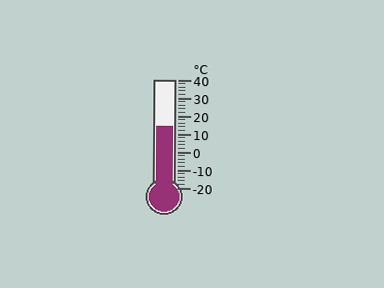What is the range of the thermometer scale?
The thermometer scale ranges from -20°C to 40°C.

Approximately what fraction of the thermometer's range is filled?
The thermometer is filled to approximately 55% of its range.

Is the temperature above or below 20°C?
The temperature is below 20°C.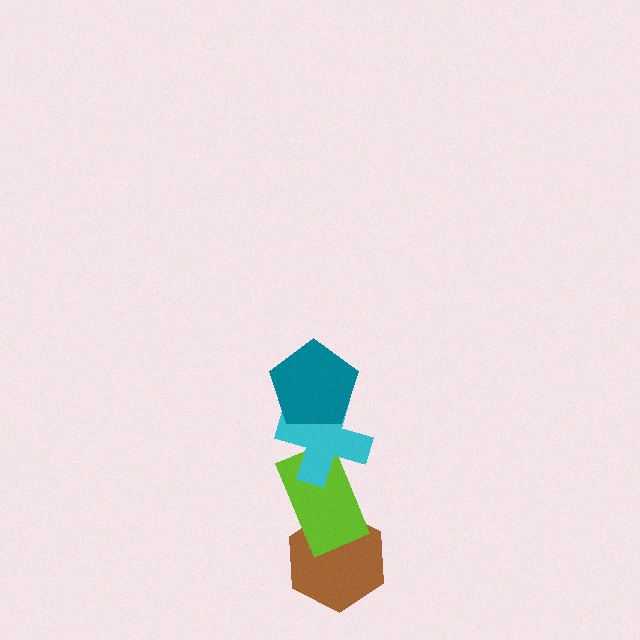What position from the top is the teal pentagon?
The teal pentagon is 1st from the top.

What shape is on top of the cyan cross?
The teal pentagon is on top of the cyan cross.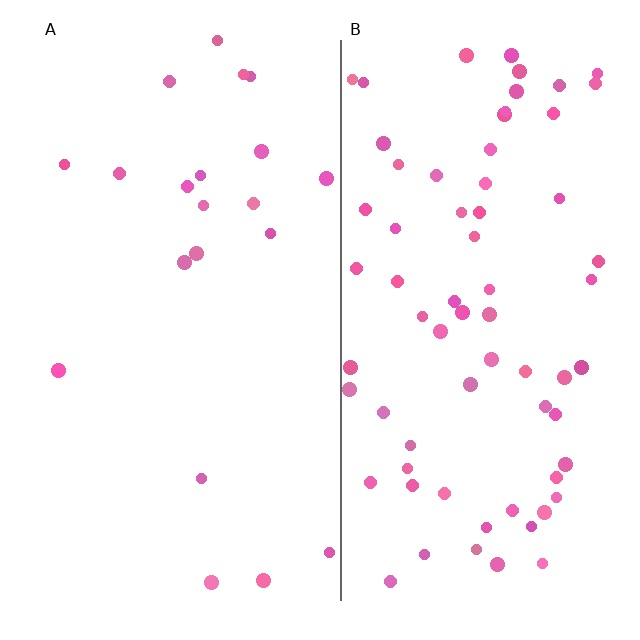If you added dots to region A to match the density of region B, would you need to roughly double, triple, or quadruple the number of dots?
Approximately triple.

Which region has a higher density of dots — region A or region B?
B (the right).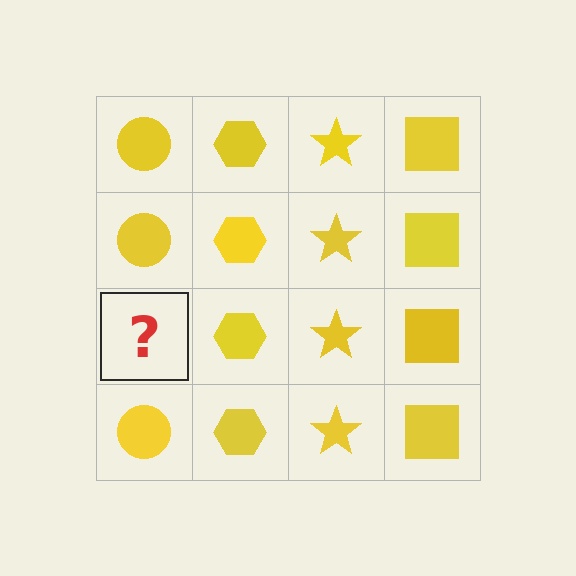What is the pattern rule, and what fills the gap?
The rule is that each column has a consistent shape. The gap should be filled with a yellow circle.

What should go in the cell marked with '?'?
The missing cell should contain a yellow circle.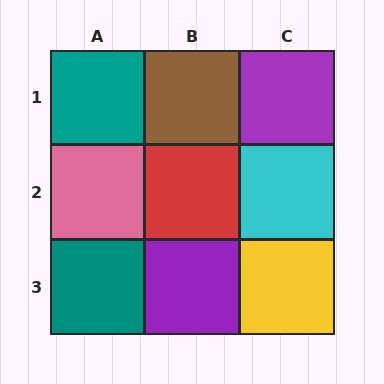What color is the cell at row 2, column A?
Pink.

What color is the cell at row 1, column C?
Purple.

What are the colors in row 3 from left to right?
Teal, purple, yellow.